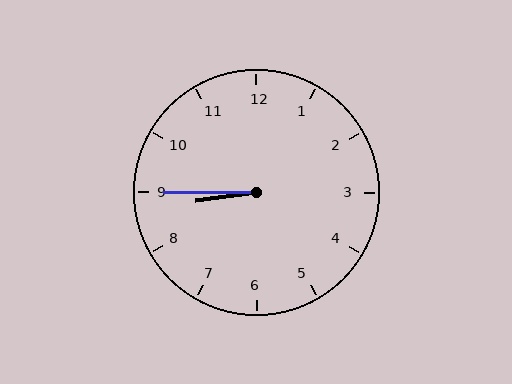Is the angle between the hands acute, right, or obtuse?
It is acute.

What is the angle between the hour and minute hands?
Approximately 8 degrees.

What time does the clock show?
8:45.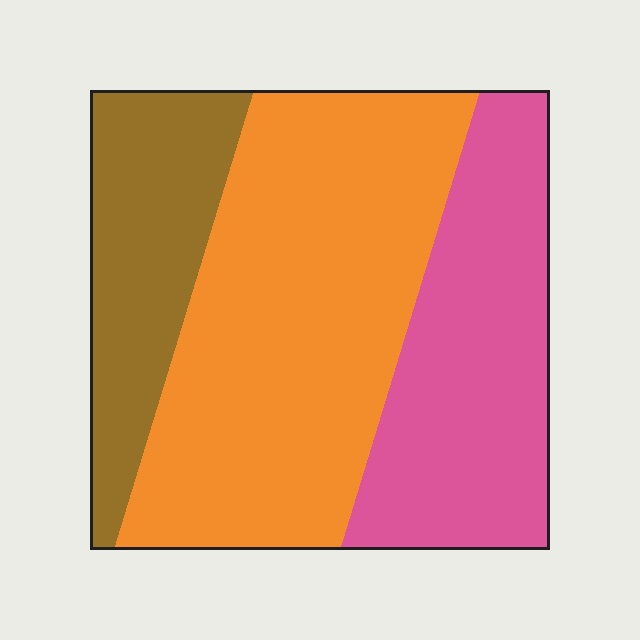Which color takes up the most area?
Orange, at roughly 50%.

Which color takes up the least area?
Brown, at roughly 20%.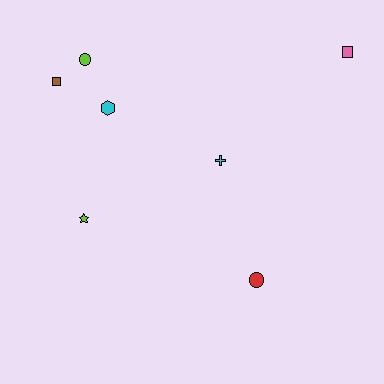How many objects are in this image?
There are 7 objects.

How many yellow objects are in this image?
There are no yellow objects.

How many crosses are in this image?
There is 1 cross.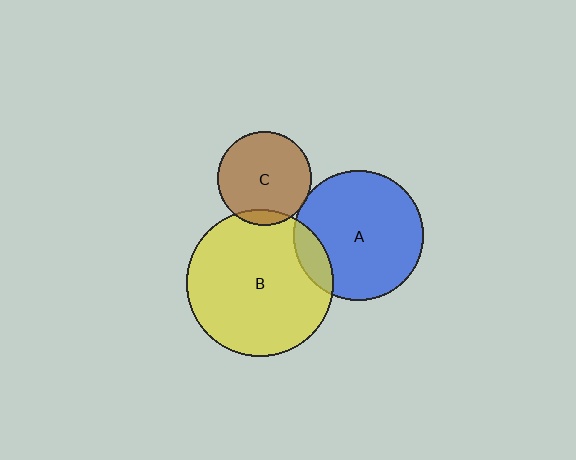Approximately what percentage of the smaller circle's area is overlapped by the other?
Approximately 10%.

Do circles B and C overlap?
Yes.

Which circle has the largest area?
Circle B (yellow).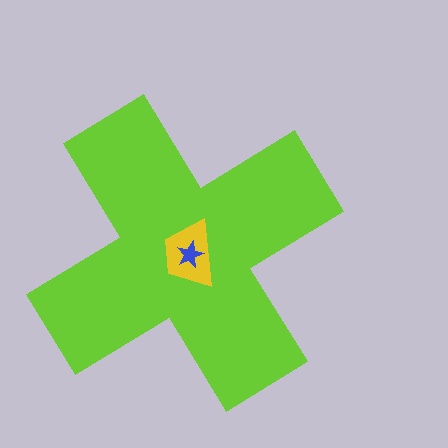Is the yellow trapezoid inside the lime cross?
Yes.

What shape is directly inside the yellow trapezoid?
The blue star.